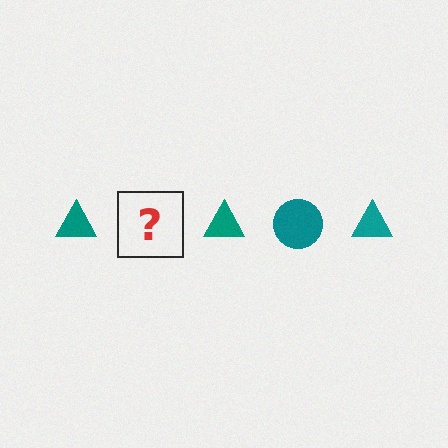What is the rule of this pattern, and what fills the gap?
The rule is that the pattern cycles through triangle, circle shapes in teal. The gap should be filled with a teal circle.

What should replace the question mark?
The question mark should be replaced with a teal circle.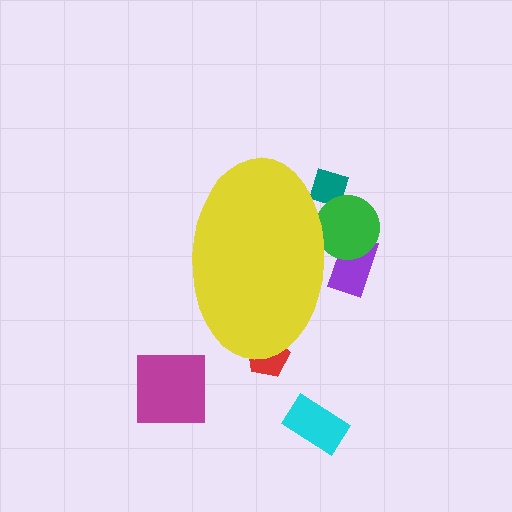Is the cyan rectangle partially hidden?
No, the cyan rectangle is fully visible.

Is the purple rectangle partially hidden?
Yes, the purple rectangle is partially hidden behind the yellow ellipse.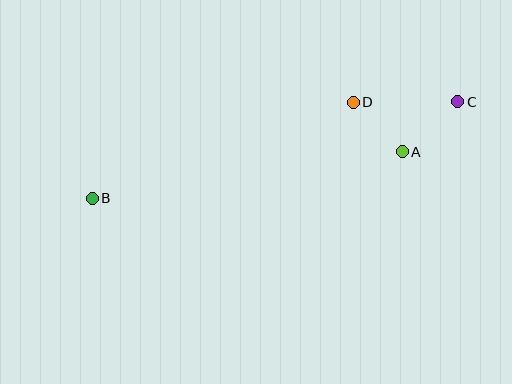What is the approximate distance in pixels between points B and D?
The distance between B and D is approximately 278 pixels.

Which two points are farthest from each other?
Points B and C are farthest from each other.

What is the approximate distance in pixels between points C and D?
The distance between C and D is approximately 105 pixels.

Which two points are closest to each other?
Points A and D are closest to each other.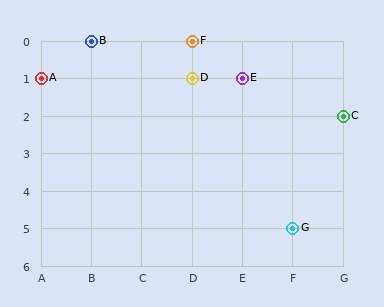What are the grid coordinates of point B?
Point B is at grid coordinates (B, 0).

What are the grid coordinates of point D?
Point D is at grid coordinates (D, 1).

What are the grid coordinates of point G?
Point G is at grid coordinates (F, 5).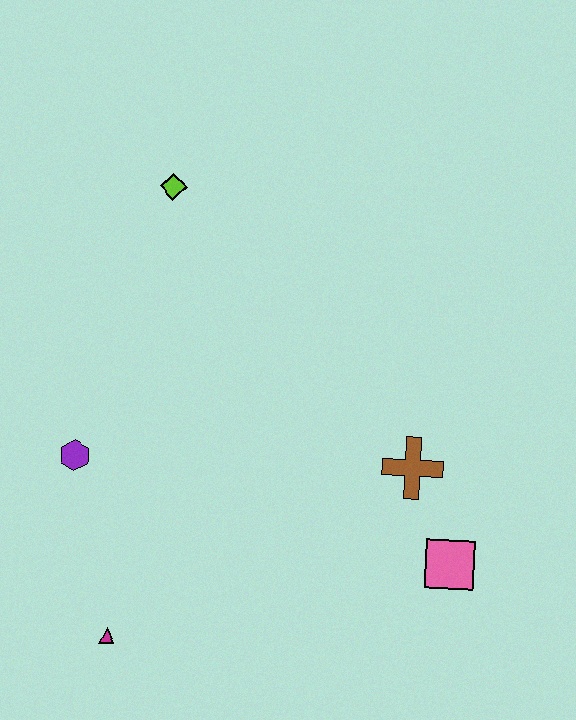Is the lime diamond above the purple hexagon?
Yes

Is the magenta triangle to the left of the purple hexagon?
No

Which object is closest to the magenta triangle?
The purple hexagon is closest to the magenta triangle.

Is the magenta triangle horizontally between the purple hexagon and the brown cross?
Yes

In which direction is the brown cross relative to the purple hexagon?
The brown cross is to the right of the purple hexagon.